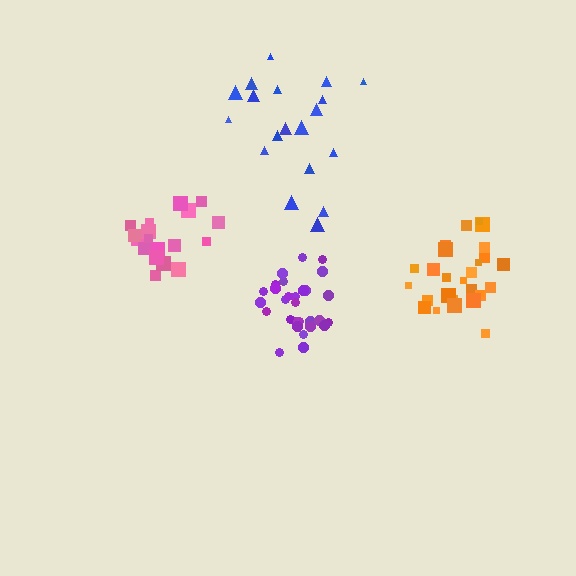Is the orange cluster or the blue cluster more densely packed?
Orange.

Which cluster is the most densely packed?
Purple.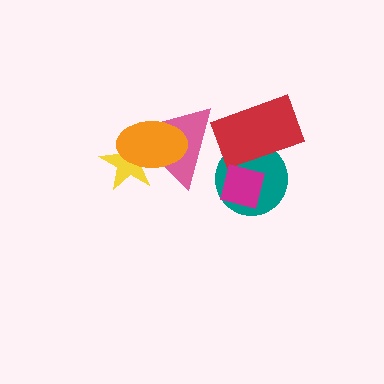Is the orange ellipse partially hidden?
No, no other shape covers it.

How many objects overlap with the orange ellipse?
2 objects overlap with the orange ellipse.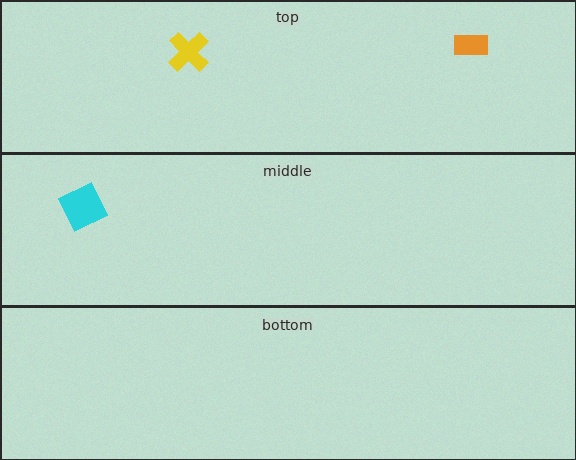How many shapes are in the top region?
2.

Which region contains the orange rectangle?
The top region.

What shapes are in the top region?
The yellow cross, the orange rectangle.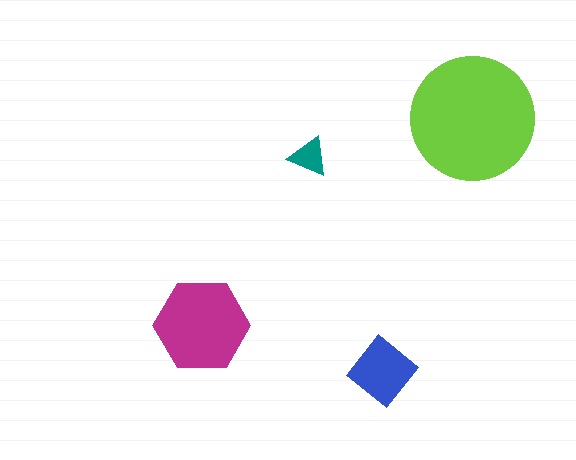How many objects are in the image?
There are 4 objects in the image.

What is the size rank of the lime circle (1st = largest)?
1st.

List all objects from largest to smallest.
The lime circle, the magenta hexagon, the blue diamond, the teal triangle.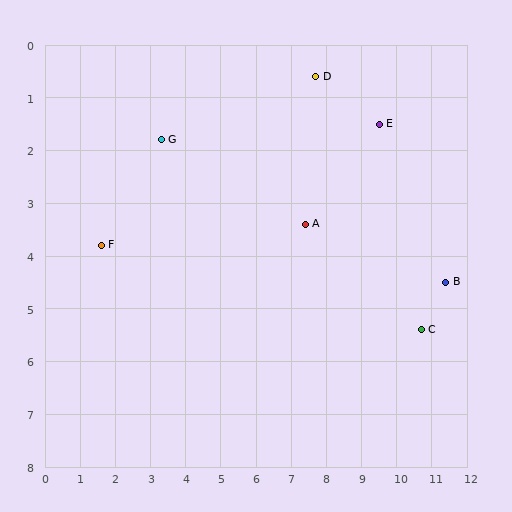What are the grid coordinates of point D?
Point D is at approximately (7.7, 0.6).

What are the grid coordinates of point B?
Point B is at approximately (11.4, 4.5).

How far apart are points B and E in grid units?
Points B and E are about 3.6 grid units apart.